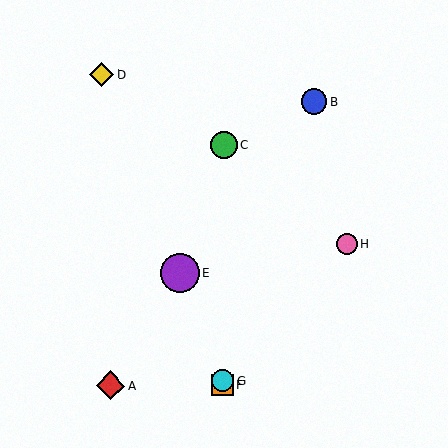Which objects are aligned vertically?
Objects C, F, G are aligned vertically.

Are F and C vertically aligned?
Yes, both are at x≈223.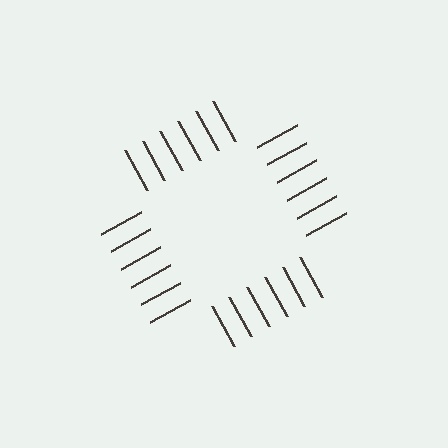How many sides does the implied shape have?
4 sides — the line-ends trace a square.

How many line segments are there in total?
24 — 6 along each of the 4 edges.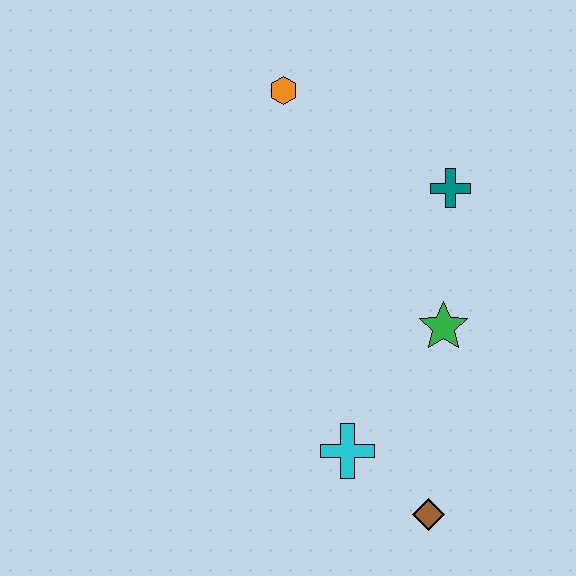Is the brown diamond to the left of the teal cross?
Yes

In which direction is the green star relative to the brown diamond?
The green star is above the brown diamond.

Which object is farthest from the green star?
The orange hexagon is farthest from the green star.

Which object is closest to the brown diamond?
The cyan cross is closest to the brown diamond.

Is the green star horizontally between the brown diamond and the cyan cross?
No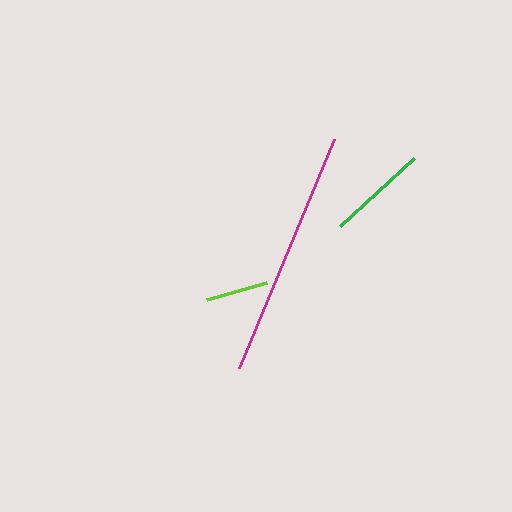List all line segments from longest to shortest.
From longest to shortest: magenta, green, lime.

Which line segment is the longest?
The magenta line is the longest at approximately 248 pixels.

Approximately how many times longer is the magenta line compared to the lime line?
The magenta line is approximately 4.0 times the length of the lime line.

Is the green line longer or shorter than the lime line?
The green line is longer than the lime line.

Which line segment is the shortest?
The lime line is the shortest at approximately 63 pixels.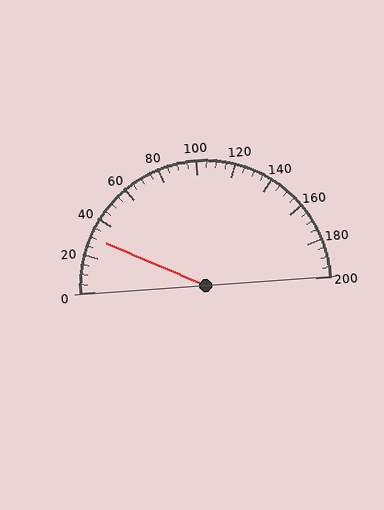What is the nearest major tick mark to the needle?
The nearest major tick mark is 40.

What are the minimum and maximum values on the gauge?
The gauge ranges from 0 to 200.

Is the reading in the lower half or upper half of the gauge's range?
The reading is in the lower half of the range (0 to 200).